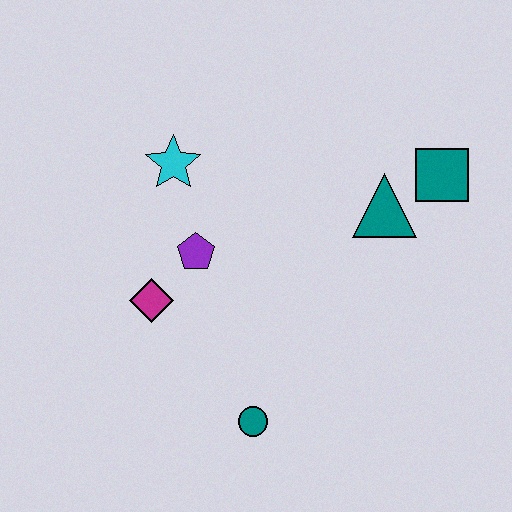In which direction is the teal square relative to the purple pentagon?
The teal square is to the right of the purple pentagon.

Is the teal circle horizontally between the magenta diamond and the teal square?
Yes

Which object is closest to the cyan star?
The purple pentagon is closest to the cyan star.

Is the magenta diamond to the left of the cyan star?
Yes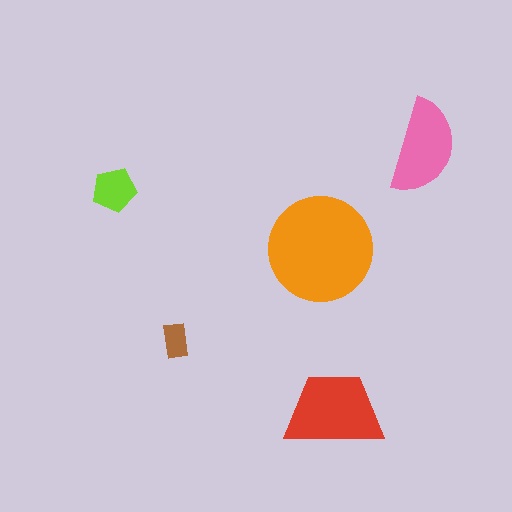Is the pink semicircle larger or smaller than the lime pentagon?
Larger.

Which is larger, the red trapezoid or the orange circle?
The orange circle.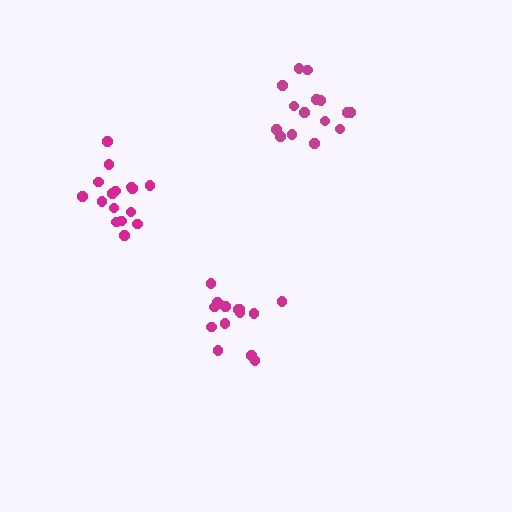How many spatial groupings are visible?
There are 3 spatial groupings.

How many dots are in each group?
Group 1: 15 dots, Group 2: 14 dots, Group 3: 16 dots (45 total).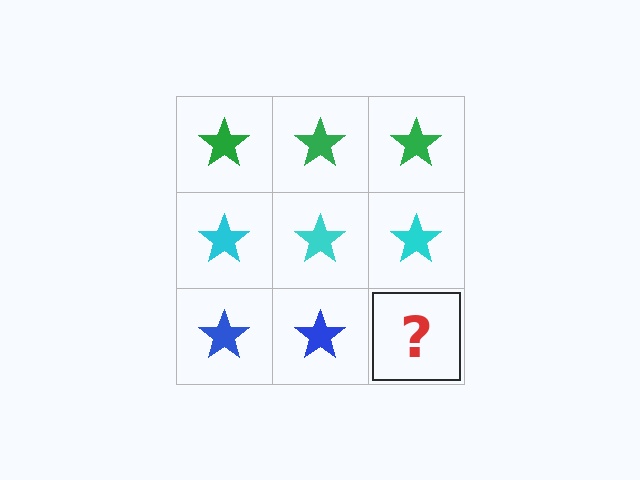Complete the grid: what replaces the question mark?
The question mark should be replaced with a blue star.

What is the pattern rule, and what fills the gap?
The rule is that each row has a consistent color. The gap should be filled with a blue star.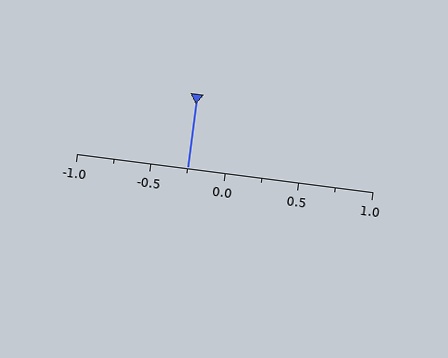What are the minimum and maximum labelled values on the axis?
The axis runs from -1.0 to 1.0.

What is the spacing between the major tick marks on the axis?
The major ticks are spaced 0.5 apart.